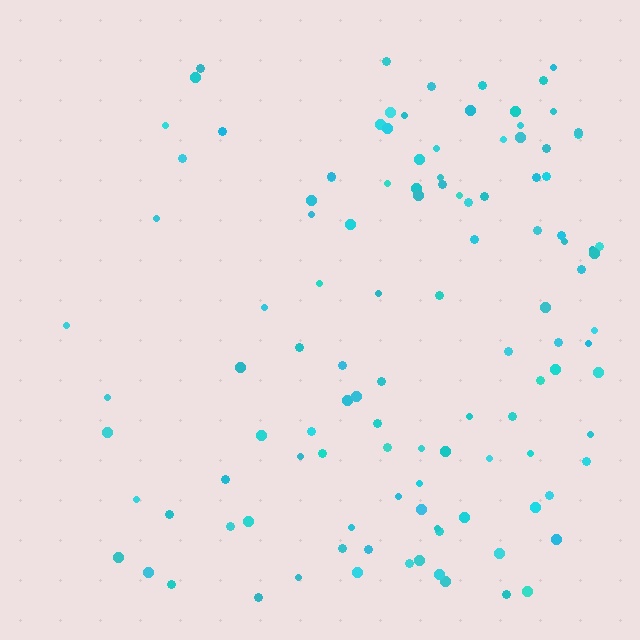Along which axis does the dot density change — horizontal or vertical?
Horizontal.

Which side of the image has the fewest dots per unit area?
The left.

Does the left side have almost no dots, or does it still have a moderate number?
Still a moderate number, just noticeably fewer than the right.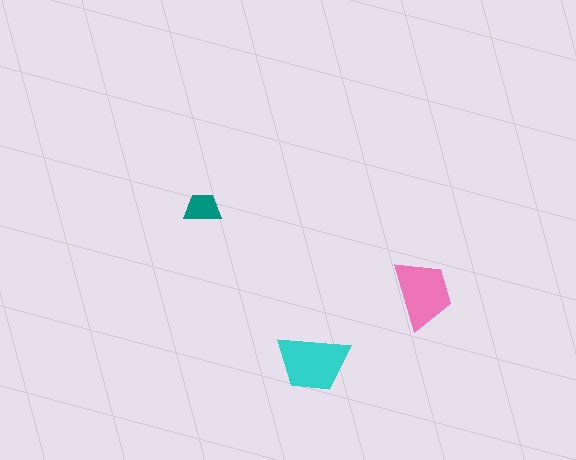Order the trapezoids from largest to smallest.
the cyan one, the pink one, the teal one.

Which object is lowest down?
The cyan trapezoid is bottommost.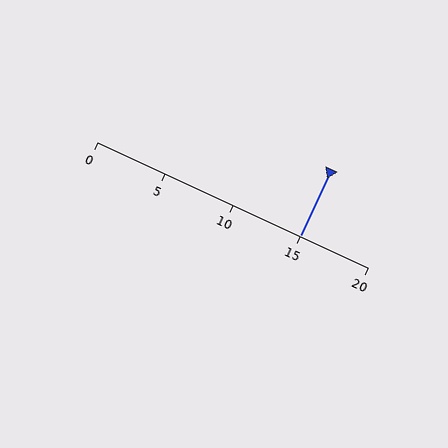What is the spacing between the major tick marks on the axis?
The major ticks are spaced 5 apart.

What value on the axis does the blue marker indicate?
The marker indicates approximately 15.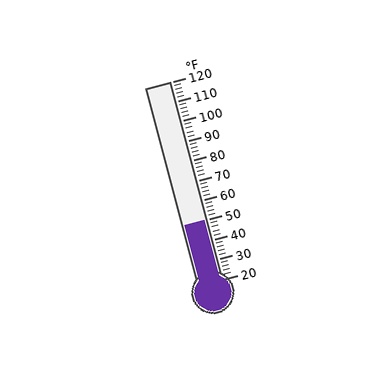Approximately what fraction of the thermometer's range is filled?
The thermometer is filled to approximately 30% of its range.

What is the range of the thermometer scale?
The thermometer scale ranges from 20°F to 120°F.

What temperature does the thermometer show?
The thermometer shows approximately 50°F.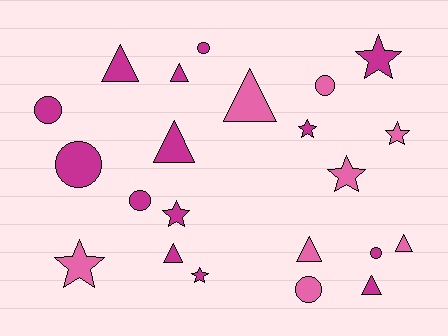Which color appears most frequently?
Magenta, with 14 objects.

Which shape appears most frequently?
Triangle, with 8 objects.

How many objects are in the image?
There are 22 objects.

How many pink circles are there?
There are 2 pink circles.